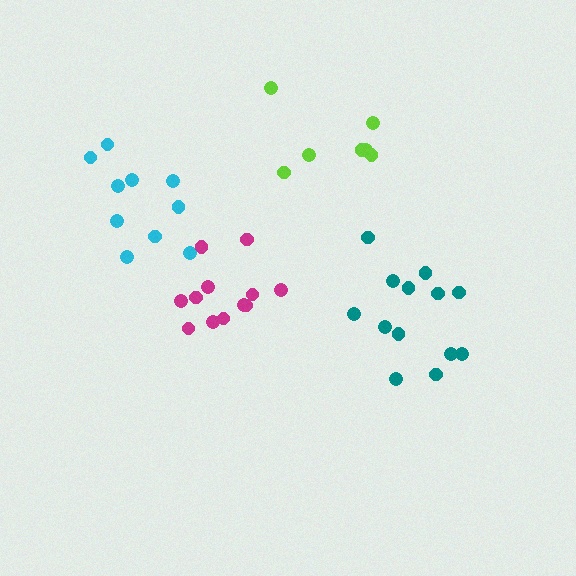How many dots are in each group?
Group 1: 10 dots, Group 2: 7 dots, Group 3: 13 dots, Group 4: 12 dots (42 total).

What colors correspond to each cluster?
The clusters are colored: cyan, lime, teal, magenta.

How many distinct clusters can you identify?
There are 4 distinct clusters.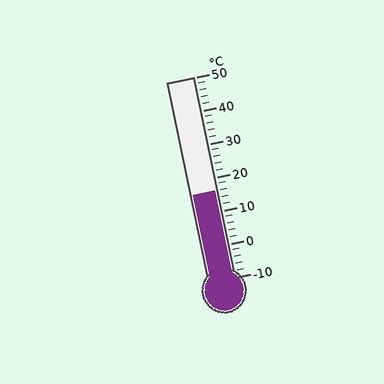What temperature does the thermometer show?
The thermometer shows approximately 16°C.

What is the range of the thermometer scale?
The thermometer scale ranges from -10°C to 50°C.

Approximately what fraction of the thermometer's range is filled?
The thermometer is filled to approximately 45% of its range.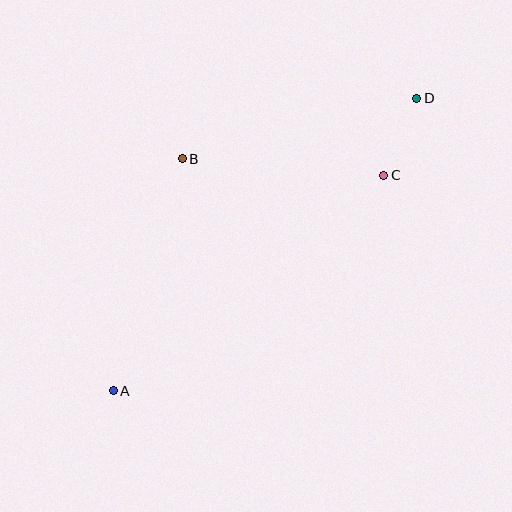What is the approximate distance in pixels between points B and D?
The distance between B and D is approximately 242 pixels.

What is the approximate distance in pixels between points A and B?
The distance between A and B is approximately 242 pixels.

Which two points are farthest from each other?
Points A and D are farthest from each other.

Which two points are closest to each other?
Points C and D are closest to each other.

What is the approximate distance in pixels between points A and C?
The distance between A and C is approximately 346 pixels.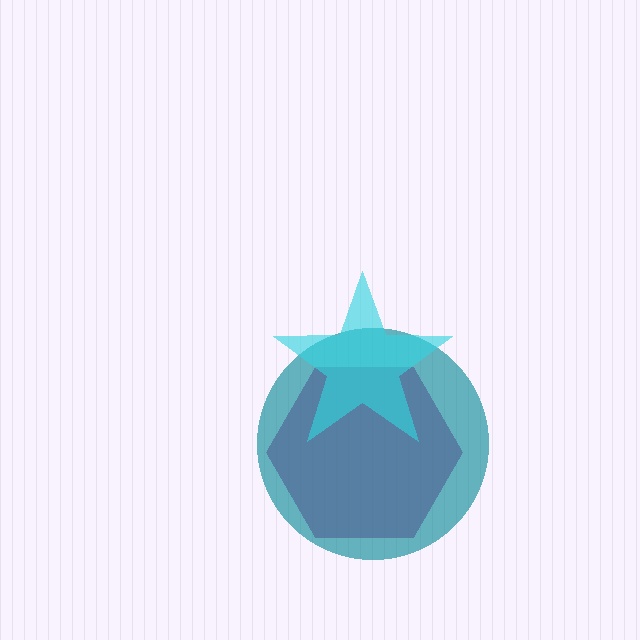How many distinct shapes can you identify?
There are 3 distinct shapes: a magenta hexagon, a teal circle, a cyan star.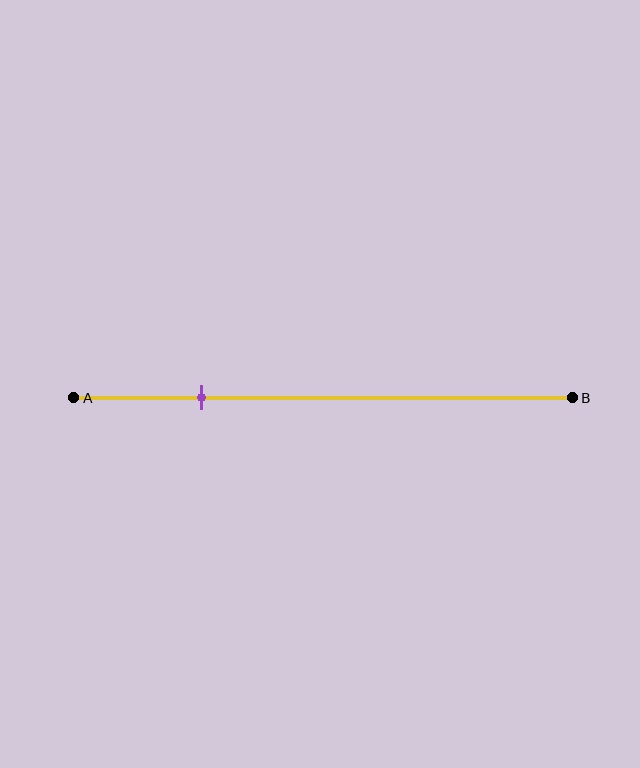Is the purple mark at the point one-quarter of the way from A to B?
Yes, the mark is approximately at the one-quarter point.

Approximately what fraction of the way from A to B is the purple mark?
The purple mark is approximately 25% of the way from A to B.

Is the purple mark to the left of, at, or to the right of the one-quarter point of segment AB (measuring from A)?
The purple mark is approximately at the one-quarter point of segment AB.